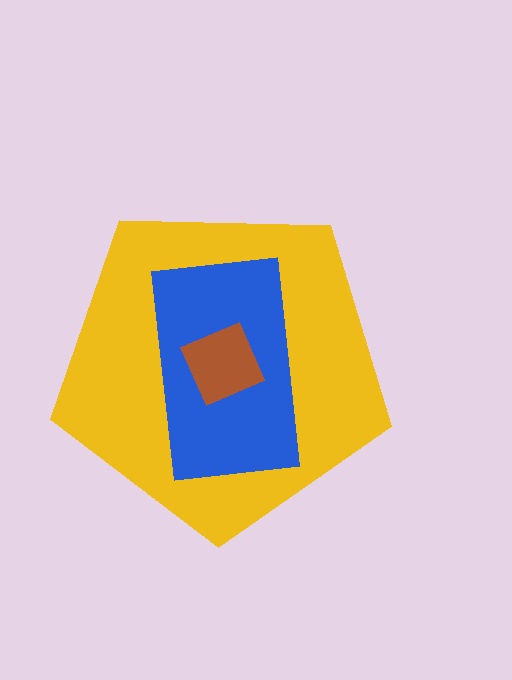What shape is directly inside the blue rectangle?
The brown diamond.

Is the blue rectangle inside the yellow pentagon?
Yes.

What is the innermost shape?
The brown diamond.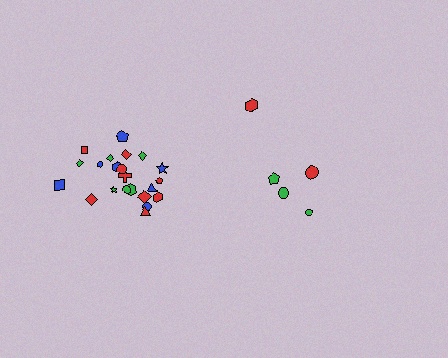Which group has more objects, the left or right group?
The left group.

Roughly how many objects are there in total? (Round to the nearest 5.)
Roughly 25 objects in total.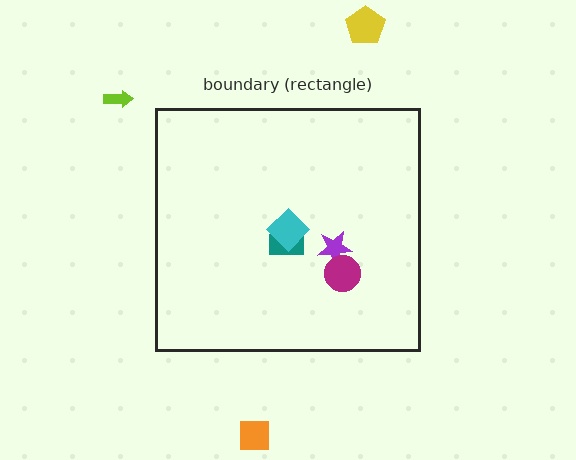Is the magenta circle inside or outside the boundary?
Inside.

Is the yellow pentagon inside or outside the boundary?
Outside.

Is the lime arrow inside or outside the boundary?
Outside.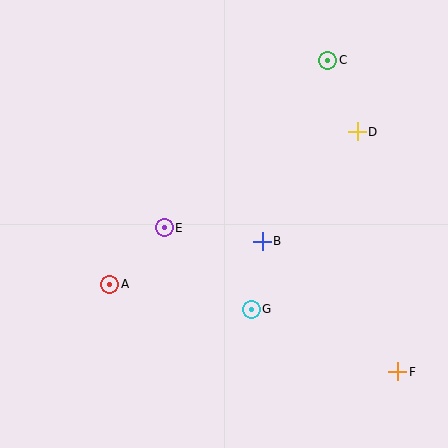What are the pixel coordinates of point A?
Point A is at (110, 284).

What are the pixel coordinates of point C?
Point C is at (328, 60).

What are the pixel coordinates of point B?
Point B is at (262, 241).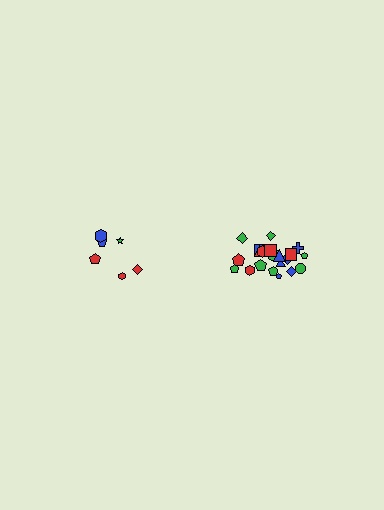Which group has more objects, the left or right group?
The right group.